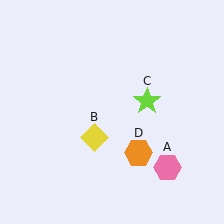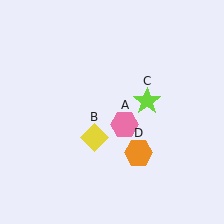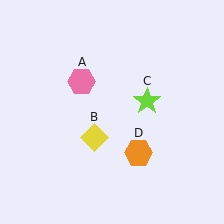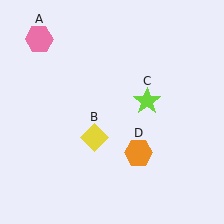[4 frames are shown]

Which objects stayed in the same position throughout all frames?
Yellow diamond (object B) and lime star (object C) and orange hexagon (object D) remained stationary.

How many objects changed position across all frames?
1 object changed position: pink hexagon (object A).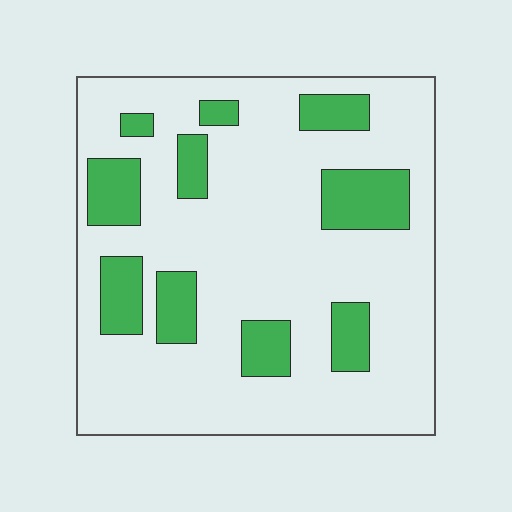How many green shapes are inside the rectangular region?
10.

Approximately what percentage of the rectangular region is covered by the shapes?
Approximately 20%.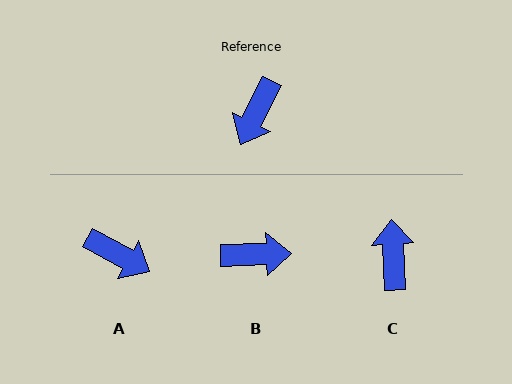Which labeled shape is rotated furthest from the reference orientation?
C, about 151 degrees away.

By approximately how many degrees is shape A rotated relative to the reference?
Approximately 88 degrees counter-clockwise.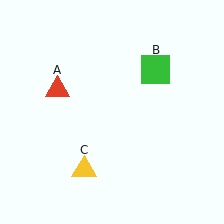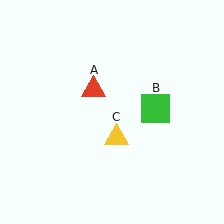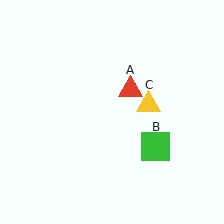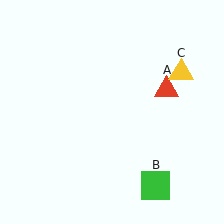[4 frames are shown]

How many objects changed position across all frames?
3 objects changed position: red triangle (object A), green square (object B), yellow triangle (object C).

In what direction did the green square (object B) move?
The green square (object B) moved down.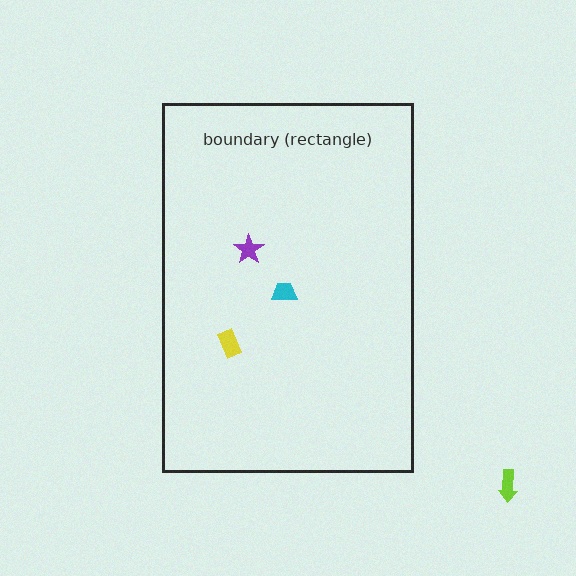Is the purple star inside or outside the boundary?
Inside.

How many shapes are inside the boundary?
3 inside, 1 outside.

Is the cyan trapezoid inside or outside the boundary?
Inside.